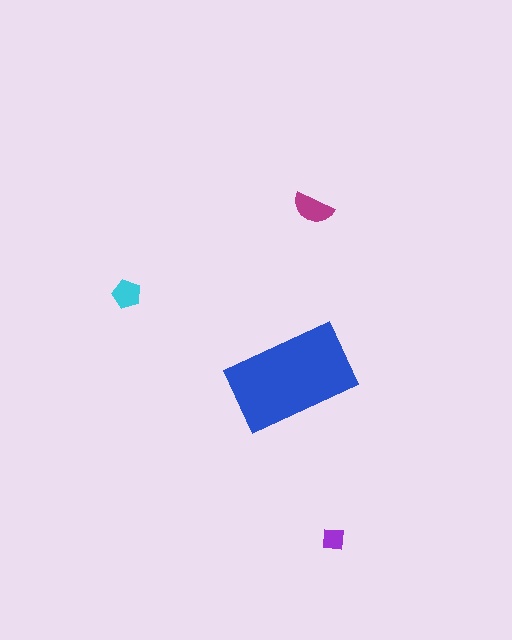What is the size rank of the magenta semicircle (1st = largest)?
2nd.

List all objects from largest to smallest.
The blue rectangle, the magenta semicircle, the cyan pentagon, the purple square.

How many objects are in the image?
There are 4 objects in the image.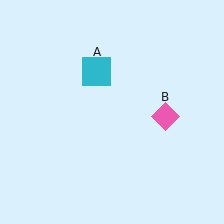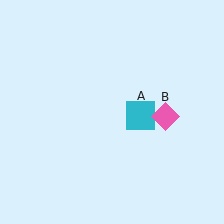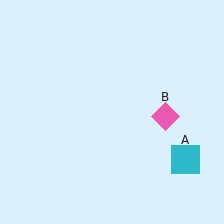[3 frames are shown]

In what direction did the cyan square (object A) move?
The cyan square (object A) moved down and to the right.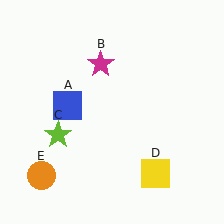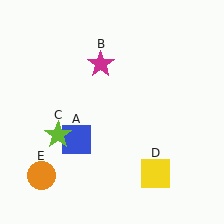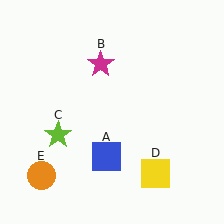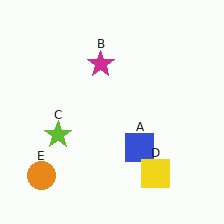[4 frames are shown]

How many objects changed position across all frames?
1 object changed position: blue square (object A).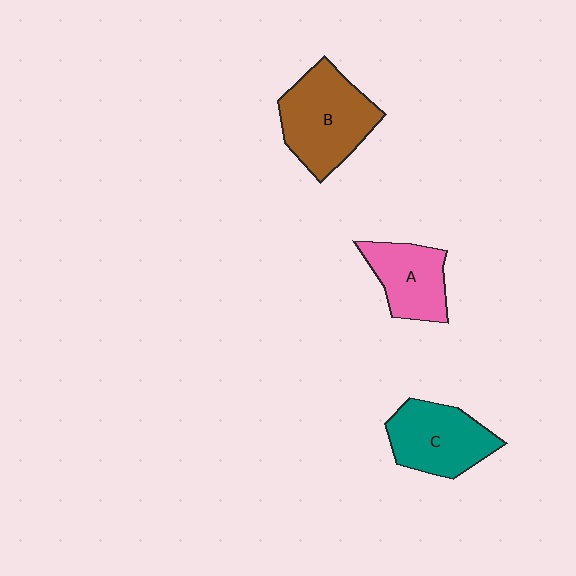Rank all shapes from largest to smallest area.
From largest to smallest: B (brown), C (teal), A (pink).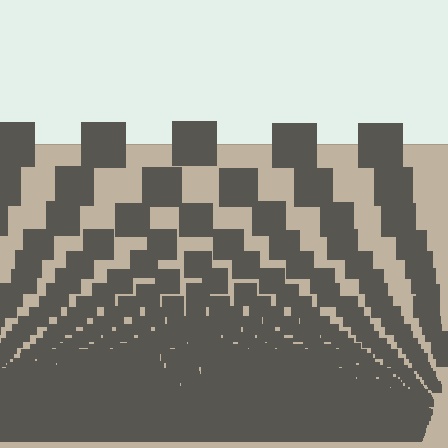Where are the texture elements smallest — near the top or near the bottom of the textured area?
Near the bottom.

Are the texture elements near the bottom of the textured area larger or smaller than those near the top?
Smaller. The gradient is inverted — elements near the bottom are smaller and denser.